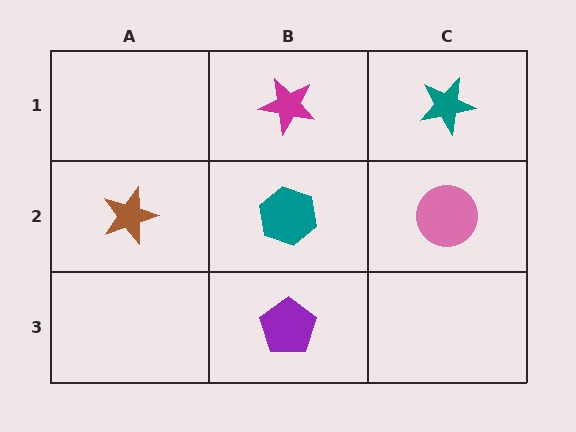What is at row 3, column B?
A purple pentagon.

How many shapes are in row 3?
1 shape.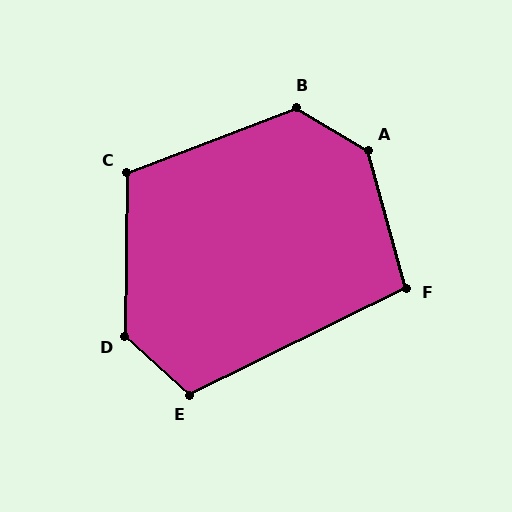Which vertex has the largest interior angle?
A, at approximately 136 degrees.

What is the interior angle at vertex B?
Approximately 128 degrees (obtuse).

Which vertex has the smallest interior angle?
F, at approximately 101 degrees.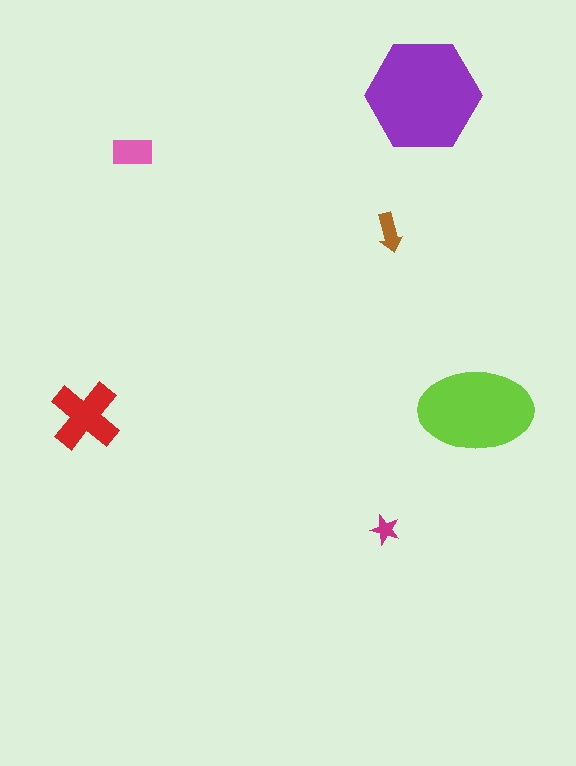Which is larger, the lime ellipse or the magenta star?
The lime ellipse.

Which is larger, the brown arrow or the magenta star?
The brown arrow.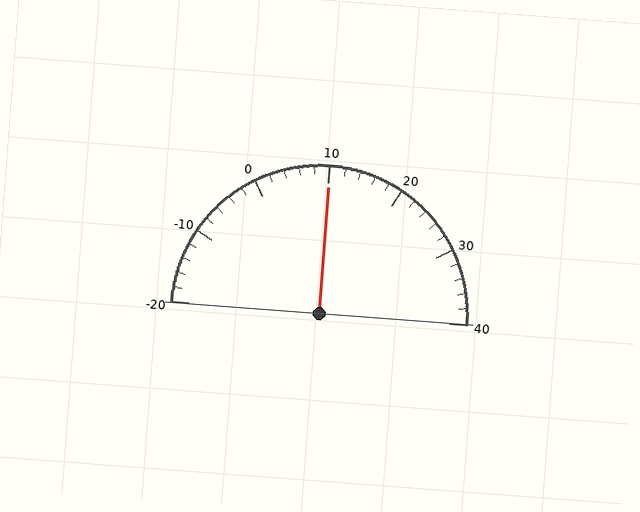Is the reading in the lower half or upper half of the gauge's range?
The reading is in the upper half of the range (-20 to 40).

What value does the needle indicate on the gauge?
The needle indicates approximately 10.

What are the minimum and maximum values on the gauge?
The gauge ranges from -20 to 40.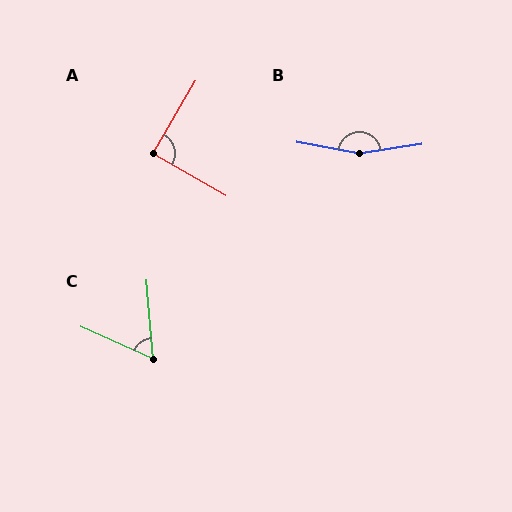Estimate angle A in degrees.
Approximately 89 degrees.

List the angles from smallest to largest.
C (62°), A (89°), B (161°).